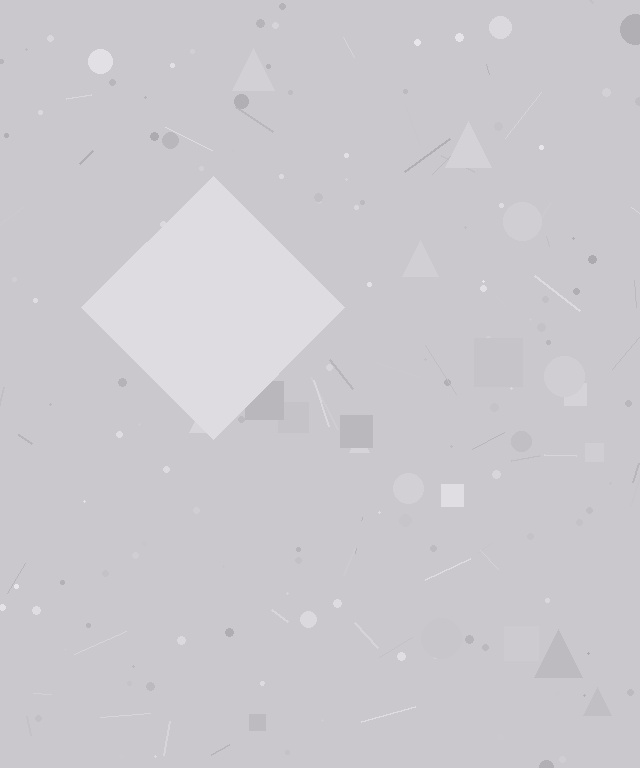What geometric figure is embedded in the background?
A diamond is embedded in the background.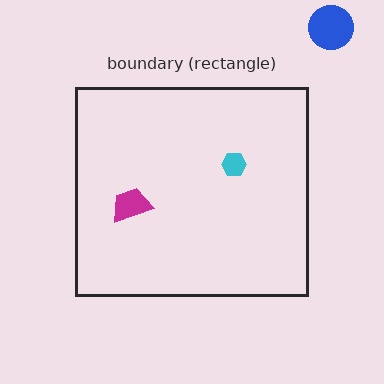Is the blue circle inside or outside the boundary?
Outside.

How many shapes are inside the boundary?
2 inside, 1 outside.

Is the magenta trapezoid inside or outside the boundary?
Inside.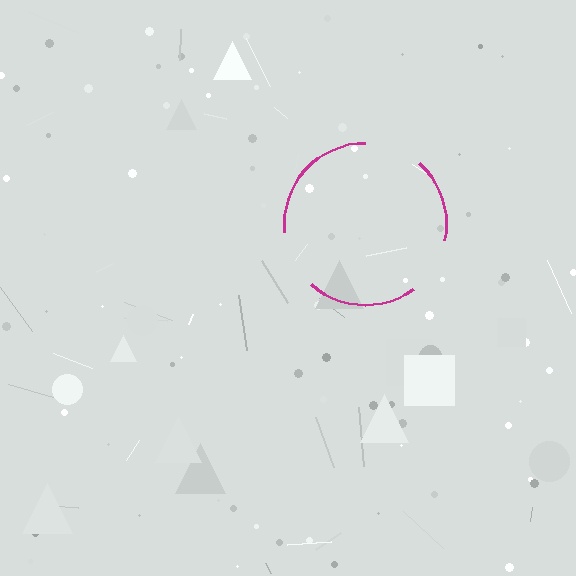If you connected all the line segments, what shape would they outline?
They would outline a circle.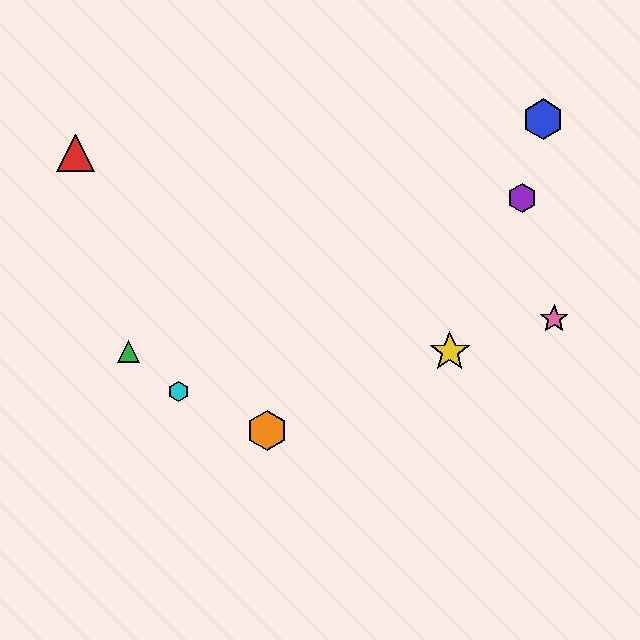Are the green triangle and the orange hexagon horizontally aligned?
No, the green triangle is at y≈352 and the orange hexagon is at y≈431.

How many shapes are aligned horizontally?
2 shapes (the green triangle, the yellow star) are aligned horizontally.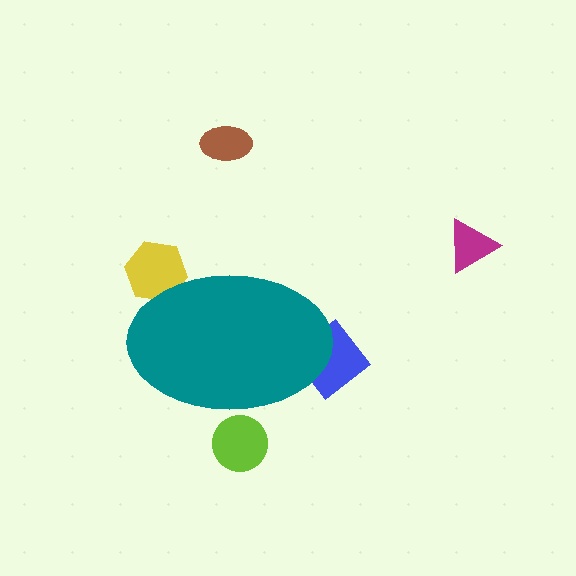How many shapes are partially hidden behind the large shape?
4 shapes are partially hidden.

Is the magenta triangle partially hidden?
No, the magenta triangle is fully visible.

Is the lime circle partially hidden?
Yes, the lime circle is partially hidden behind the teal ellipse.